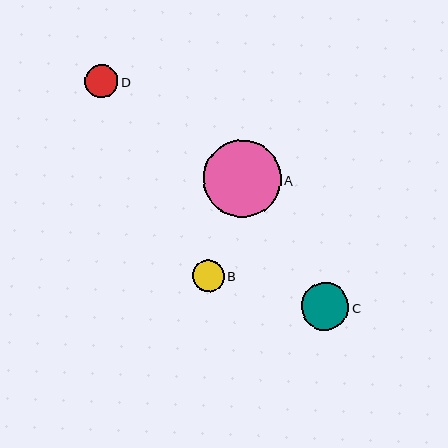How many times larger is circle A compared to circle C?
Circle A is approximately 1.6 times the size of circle C.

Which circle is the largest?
Circle A is the largest with a size of approximately 78 pixels.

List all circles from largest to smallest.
From largest to smallest: A, C, D, B.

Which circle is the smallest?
Circle B is the smallest with a size of approximately 32 pixels.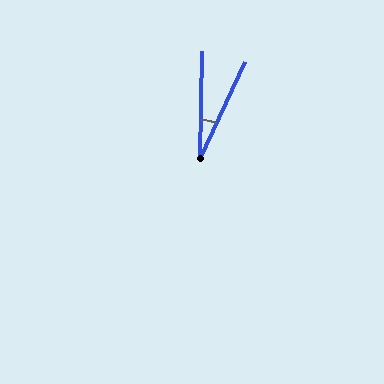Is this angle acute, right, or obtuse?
It is acute.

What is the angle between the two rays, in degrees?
Approximately 24 degrees.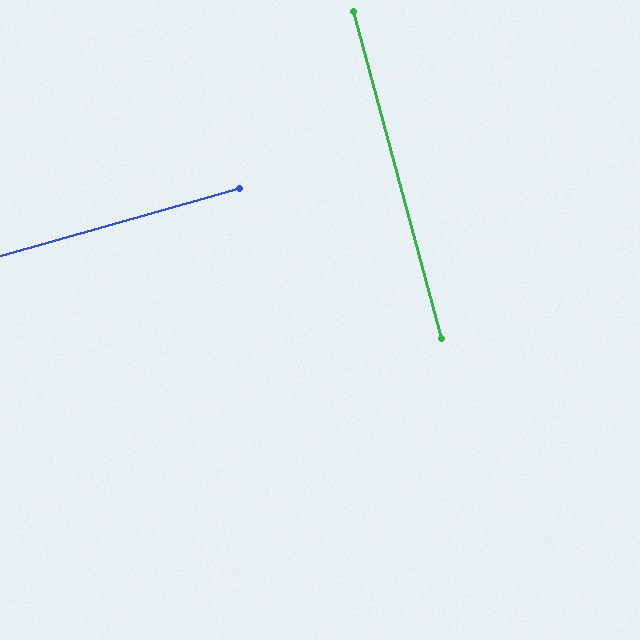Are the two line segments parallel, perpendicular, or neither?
Perpendicular — they meet at approximately 89°.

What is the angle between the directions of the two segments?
Approximately 89 degrees.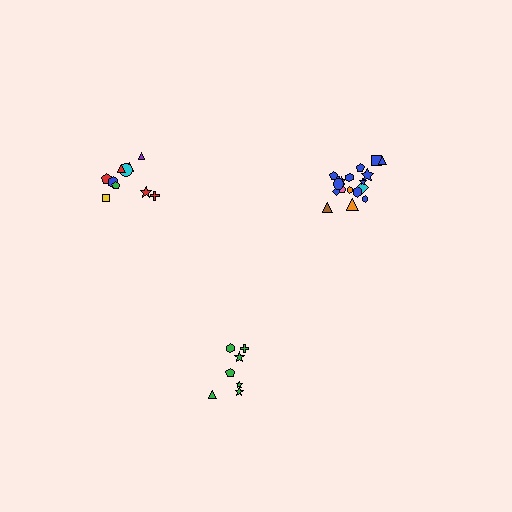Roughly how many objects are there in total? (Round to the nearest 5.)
Roughly 35 objects in total.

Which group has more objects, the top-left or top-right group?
The top-right group.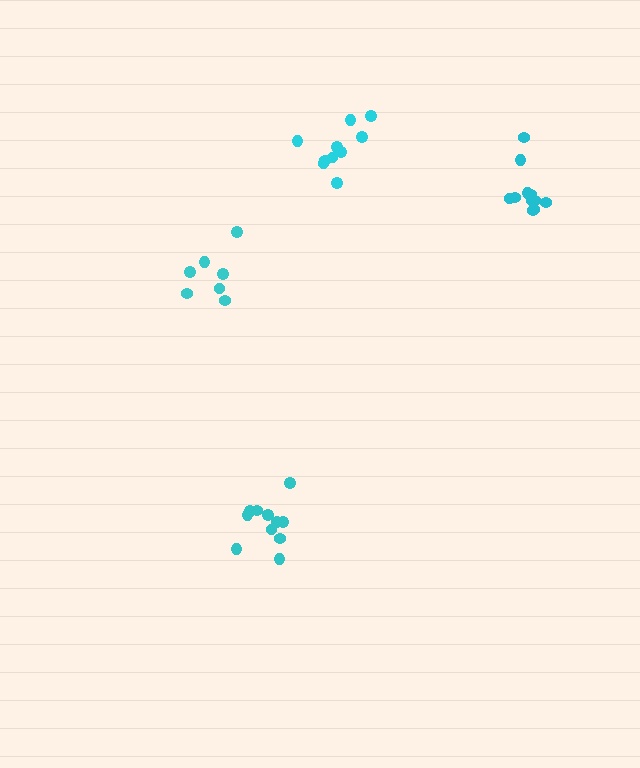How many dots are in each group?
Group 1: 11 dots, Group 2: 7 dots, Group 3: 11 dots, Group 4: 10 dots (39 total).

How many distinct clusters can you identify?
There are 4 distinct clusters.